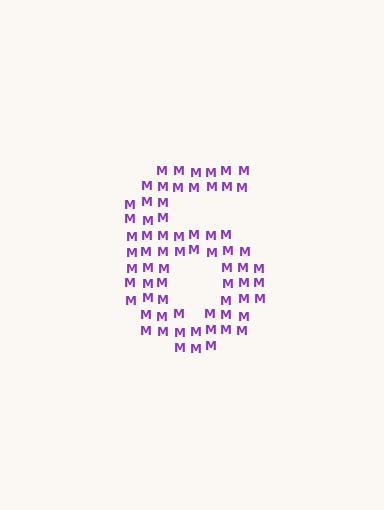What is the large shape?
The large shape is the digit 6.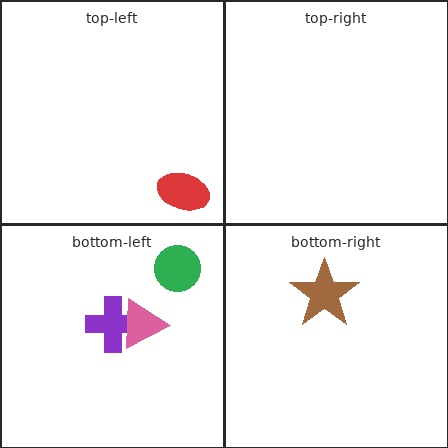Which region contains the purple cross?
The bottom-left region.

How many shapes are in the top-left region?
1.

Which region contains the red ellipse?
The top-left region.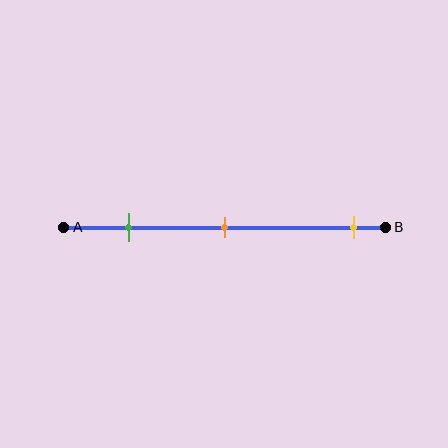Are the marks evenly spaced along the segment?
No, the marks are not evenly spaced.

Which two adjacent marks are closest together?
The green and orange marks are the closest adjacent pair.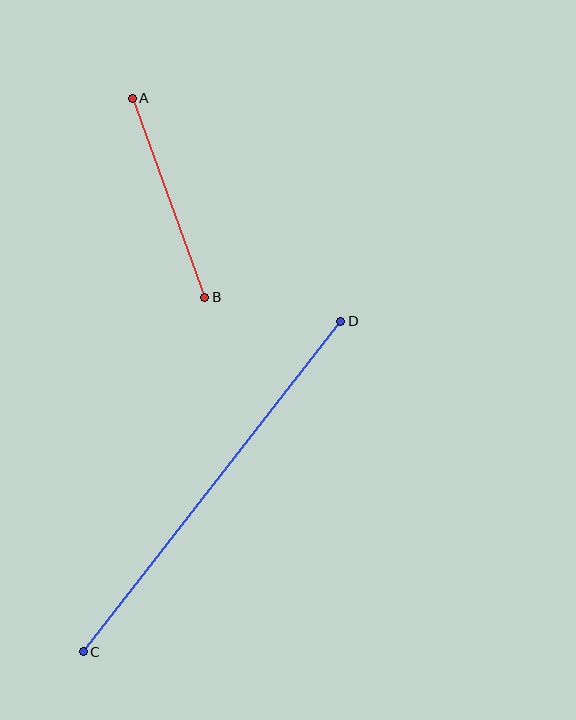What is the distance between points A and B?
The distance is approximately 212 pixels.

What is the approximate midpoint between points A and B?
The midpoint is at approximately (169, 198) pixels.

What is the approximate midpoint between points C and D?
The midpoint is at approximately (212, 486) pixels.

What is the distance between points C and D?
The distance is approximately 419 pixels.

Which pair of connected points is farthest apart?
Points C and D are farthest apart.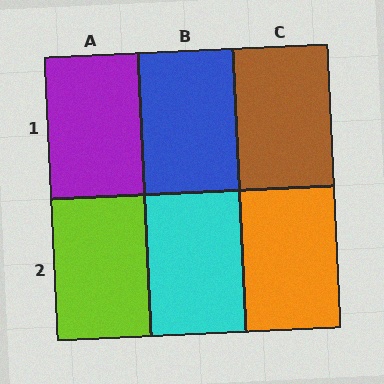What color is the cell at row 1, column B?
Blue.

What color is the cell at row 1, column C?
Brown.